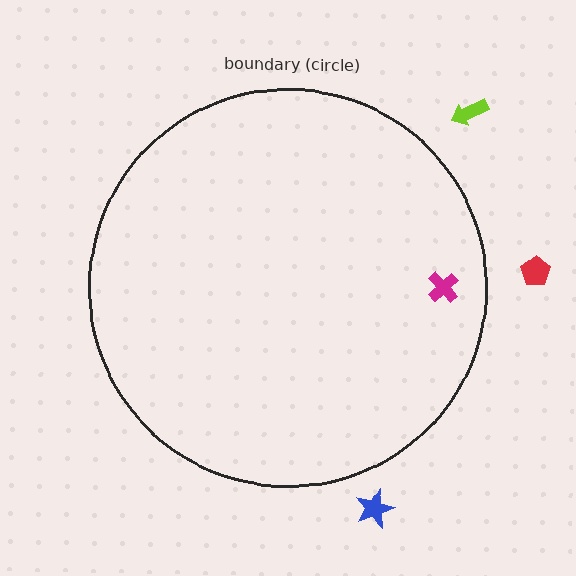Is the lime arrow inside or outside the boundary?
Outside.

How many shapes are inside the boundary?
1 inside, 3 outside.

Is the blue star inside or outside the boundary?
Outside.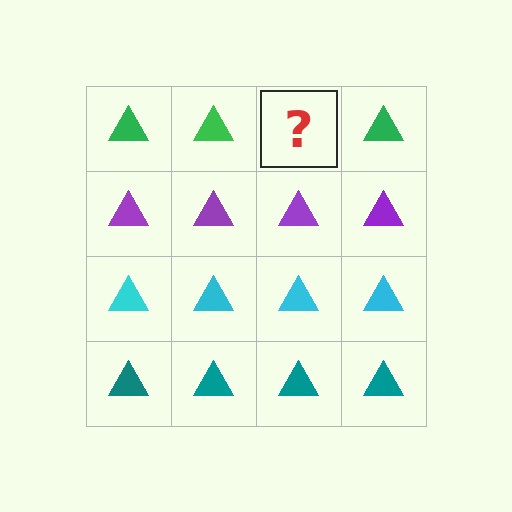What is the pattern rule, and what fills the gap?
The rule is that each row has a consistent color. The gap should be filled with a green triangle.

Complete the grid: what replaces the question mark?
The question mark should be replaced with a green triangle.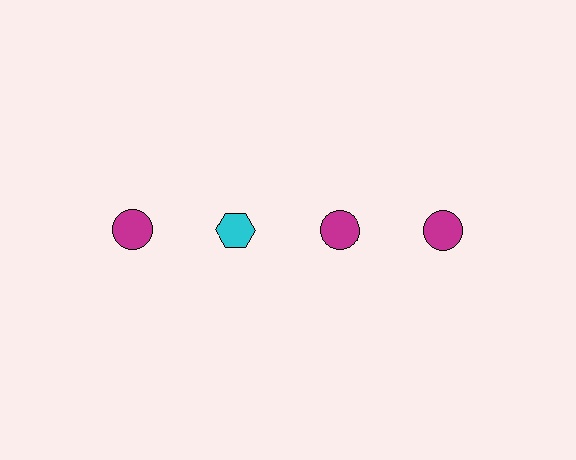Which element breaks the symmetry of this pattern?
The cyan hexagon in the top row, second from left column breaks the symmetry. All other shapes are magenta circles.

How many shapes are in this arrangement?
There are 4 shapes arranged in a grid pattern.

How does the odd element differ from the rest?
It differs in both color (cyan instead of magenta) and shape (hexagon instead of circle).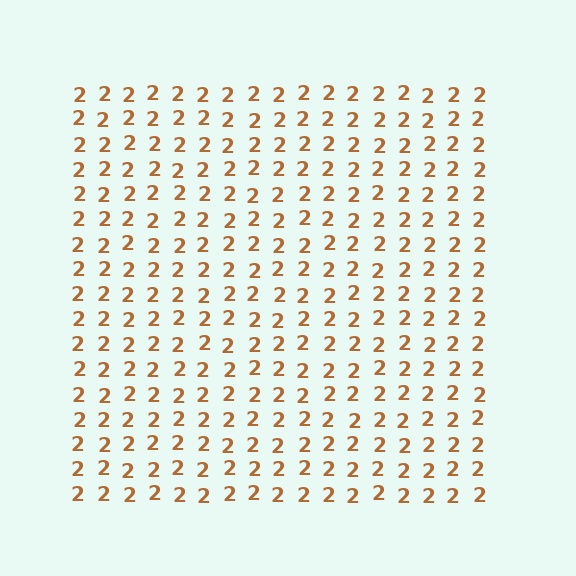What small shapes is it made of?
It is made of small digit 2's.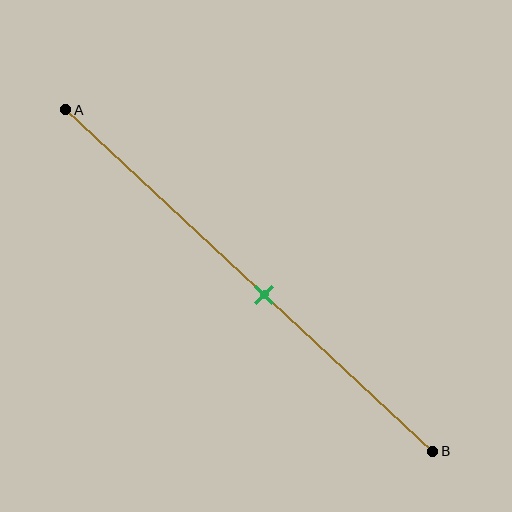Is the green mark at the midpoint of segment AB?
No, the mark is at about 55% from A, not at the 50% midpoint.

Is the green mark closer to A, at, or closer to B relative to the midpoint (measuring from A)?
The green mark is closer to point B than the midpoint of segment AB.